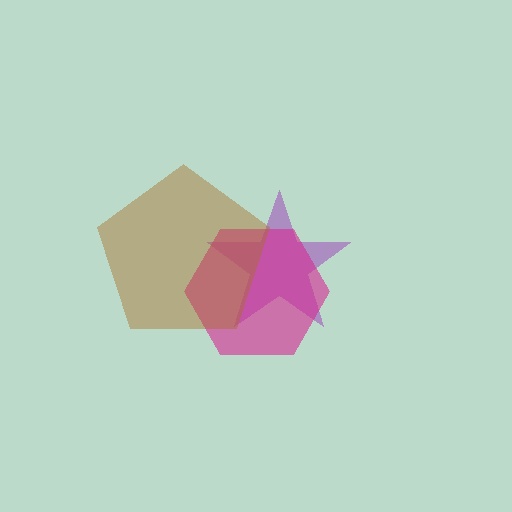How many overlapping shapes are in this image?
There are 3 overlapping shapes in the image.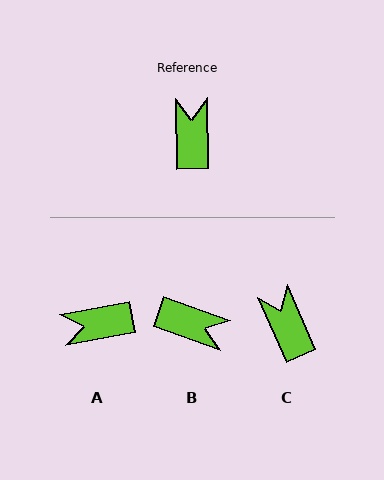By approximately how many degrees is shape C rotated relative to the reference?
Approximately 22 degrees counter-clockwise.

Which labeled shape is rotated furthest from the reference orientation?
B, about 110 degrees away.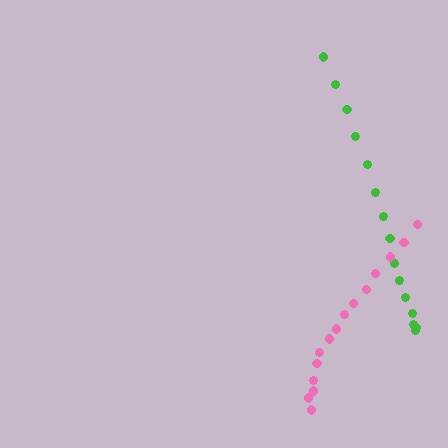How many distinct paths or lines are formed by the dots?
There are 2 distinct paths.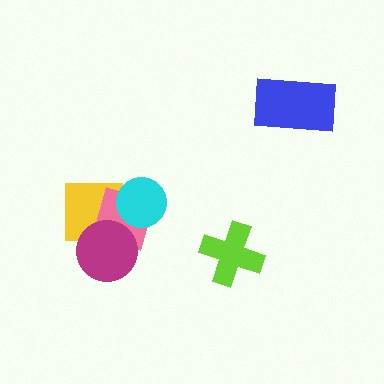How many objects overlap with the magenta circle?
2 objects overlap with the magenta circle.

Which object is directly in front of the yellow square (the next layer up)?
The pink diamond is directly in front of the yellow square.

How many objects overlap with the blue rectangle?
0 objects overlap with the blue rectangle.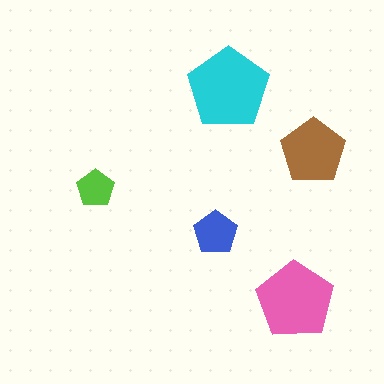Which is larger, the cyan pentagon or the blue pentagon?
The cyan one.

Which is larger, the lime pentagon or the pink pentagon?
The pink one.